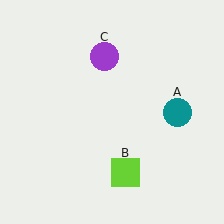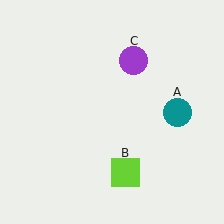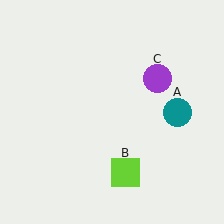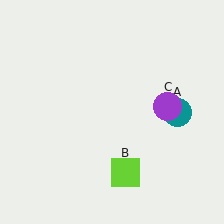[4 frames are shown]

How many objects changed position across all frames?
1 object changed position: purple circle (object C).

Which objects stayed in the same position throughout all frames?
Teal circle (object A) and lime square (object B) remained stationary.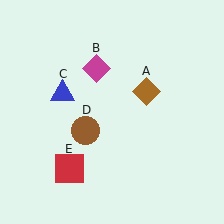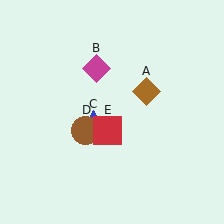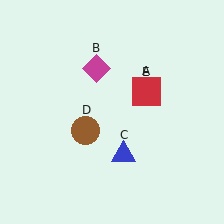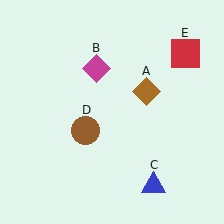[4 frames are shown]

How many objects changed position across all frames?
2 objects changed position: blue triangle (object C), red square (object E).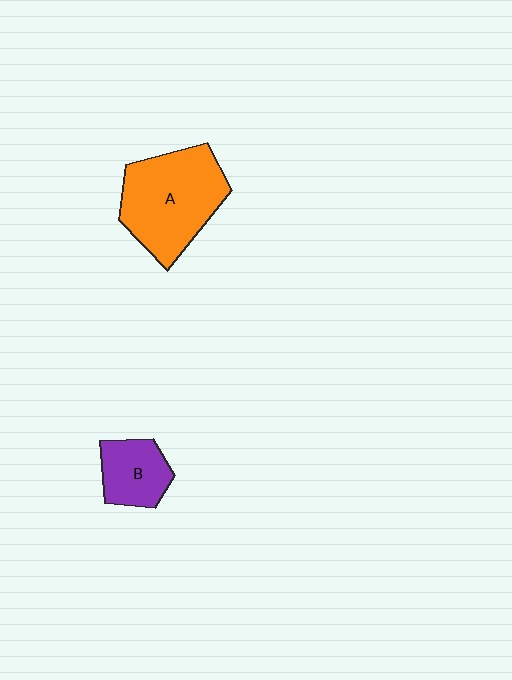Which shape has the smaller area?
Shape B (purple).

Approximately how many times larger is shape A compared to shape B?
Approximately 2.1 times.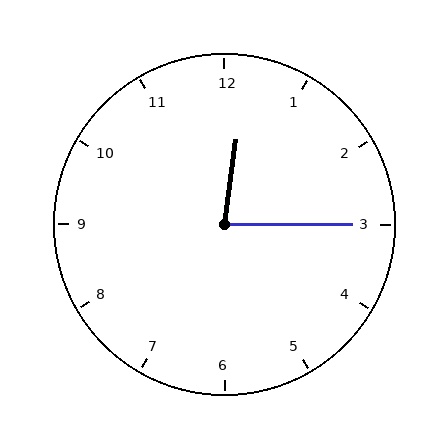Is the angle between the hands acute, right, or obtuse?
It is acute.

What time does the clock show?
12:15.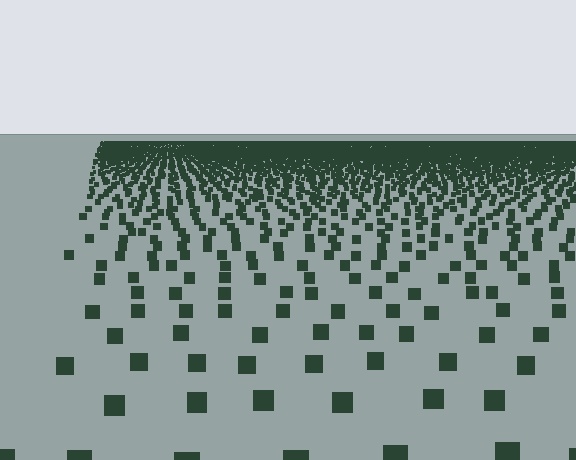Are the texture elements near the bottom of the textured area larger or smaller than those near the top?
Larger. Near the bottom, elements are closer to the viewer and appear at a bigger on-screen size.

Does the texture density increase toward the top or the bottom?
Density increases toward the top.